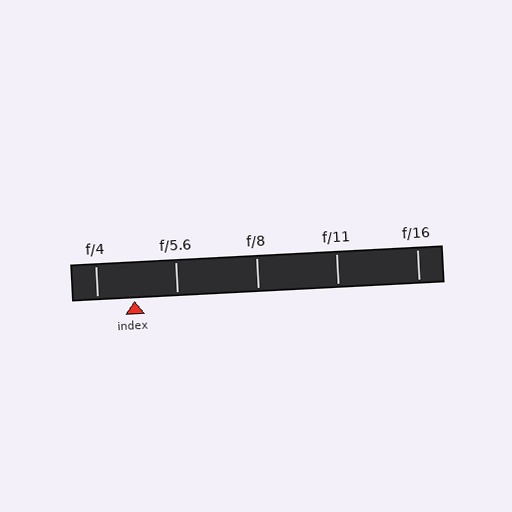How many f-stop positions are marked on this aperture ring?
There are 5 f-stop positions marked.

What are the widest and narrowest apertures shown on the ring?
The widest aperture shown is f/4 and the narrowest is f/16.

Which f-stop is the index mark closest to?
The index mark is closest to f/4.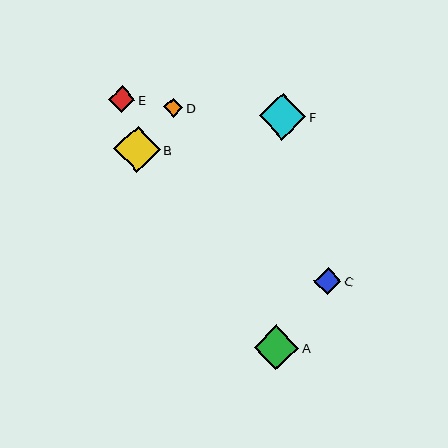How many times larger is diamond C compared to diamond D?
Diamond C is approximately 1.5 times the size of diamond D.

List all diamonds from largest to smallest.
From largest to smallest: F, B, A, C, E, D.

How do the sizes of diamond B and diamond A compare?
Diamond B and diamond A are approximately the same size.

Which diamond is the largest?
Diamond F is the largest with a size of approximately 47 pixels.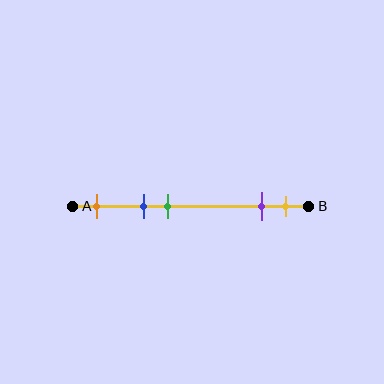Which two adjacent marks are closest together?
The purple and yellow marks are the closest adjacent pair.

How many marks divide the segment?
There are 5 marks dividing the segment.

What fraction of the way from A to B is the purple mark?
The purple mark is approximately 80% (0.8) of the way from A to B.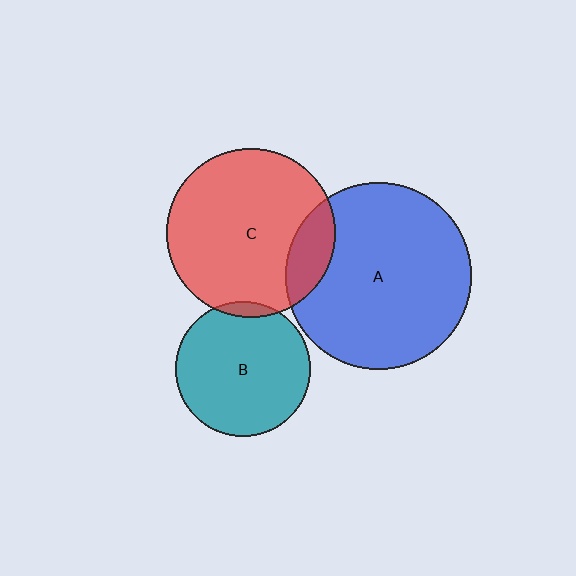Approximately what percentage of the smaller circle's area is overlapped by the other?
Approximately 5%.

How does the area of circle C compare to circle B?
Approximately 1.6 times.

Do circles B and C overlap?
Yes.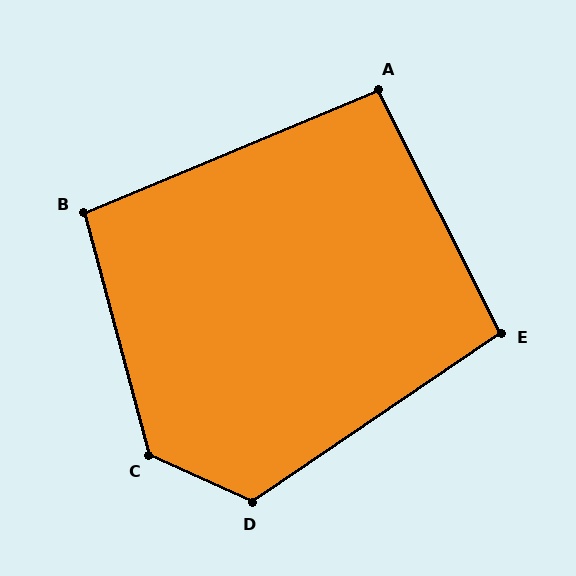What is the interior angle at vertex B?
Approximately 98 degrees (obtuse).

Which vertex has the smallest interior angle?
A, at approximately 94 degrees.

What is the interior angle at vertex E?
Approximately 98 degrees (obtuse).